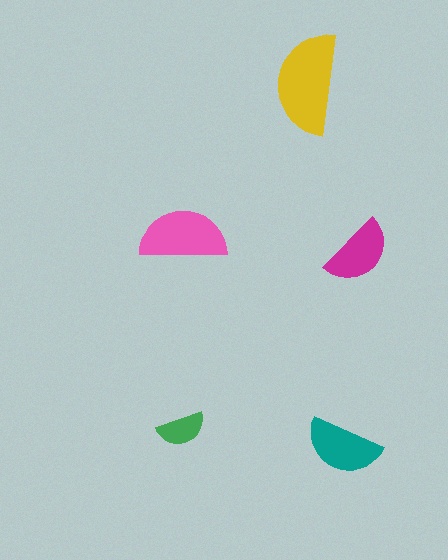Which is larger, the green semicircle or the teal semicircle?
The teal one.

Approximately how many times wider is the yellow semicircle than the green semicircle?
About 2 times wider.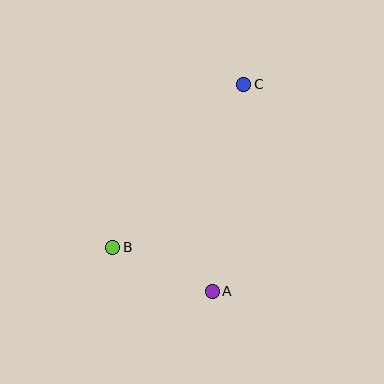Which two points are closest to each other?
Points A and B are closest to each other.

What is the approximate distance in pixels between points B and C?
The distance between B and C is approximately 209 pixels.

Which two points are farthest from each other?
Points A and C are farthest from each other.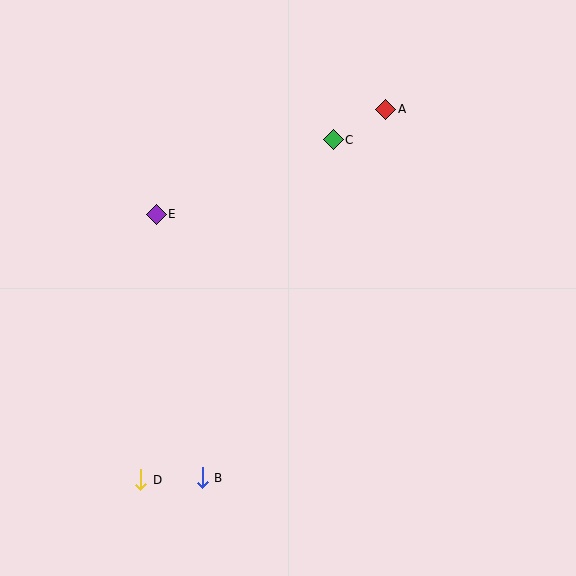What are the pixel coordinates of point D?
Point D is at (141, 480).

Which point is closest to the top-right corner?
Point A is closest to the top-right corner.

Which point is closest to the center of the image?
Point E at (156, 214) is closest to the center.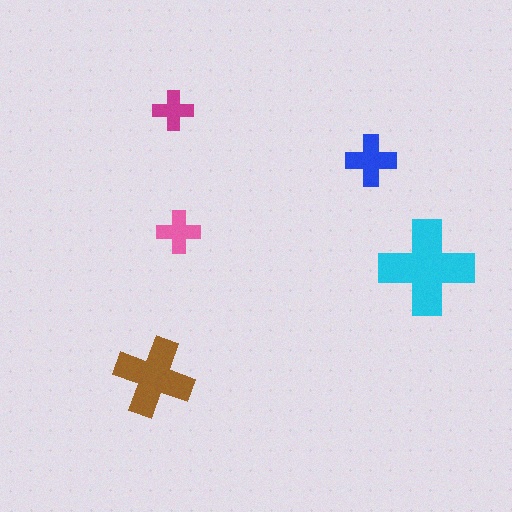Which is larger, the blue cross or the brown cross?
The brown one.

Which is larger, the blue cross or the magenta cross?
The blue one.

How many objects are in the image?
There are 5 objects in the image.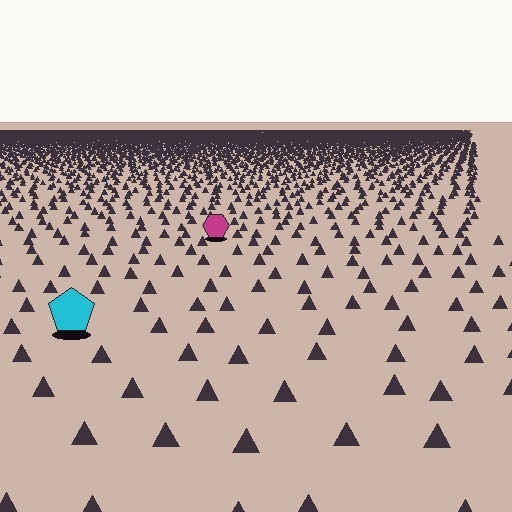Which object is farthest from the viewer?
The magenta hexagon is farthest from the viewer. It appears smaller and the ground texture around it is denser.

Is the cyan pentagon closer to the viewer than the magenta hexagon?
Yes. The cyan pentagon is closer — you can tell from the texture gradient: the ground texture is coarser near it.